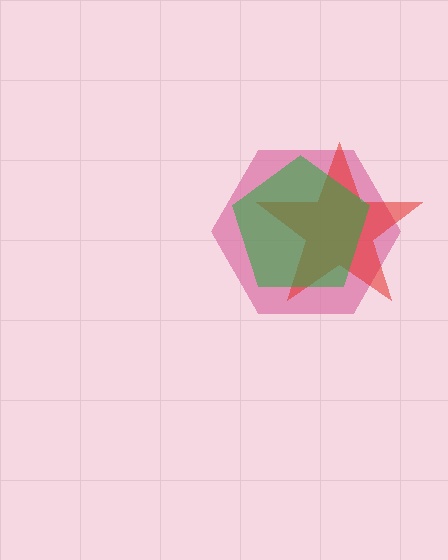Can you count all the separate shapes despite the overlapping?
Yes, there are 3 separate shapes.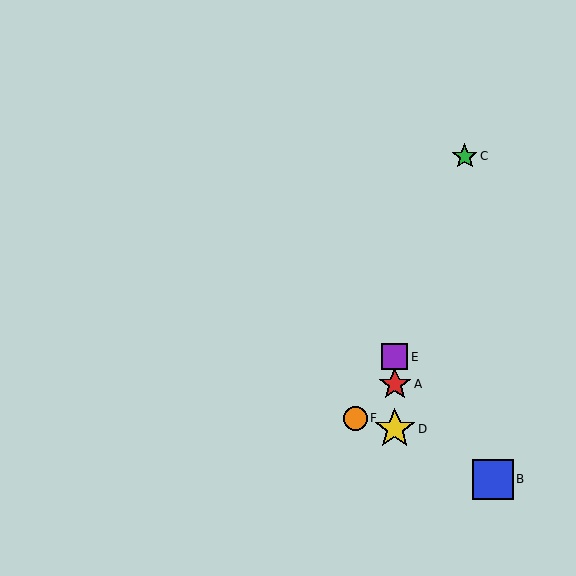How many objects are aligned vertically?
3 objects (A, D, E) are aligned vertically.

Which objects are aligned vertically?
Objects A, D, E are aligned vertically.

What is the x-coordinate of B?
Object B is at x≈493.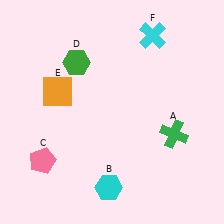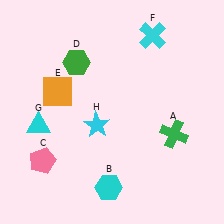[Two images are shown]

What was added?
A cyan triangle (G), a cyan star (H) were added in Image 2.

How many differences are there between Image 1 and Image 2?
There are 2 differences between the two images.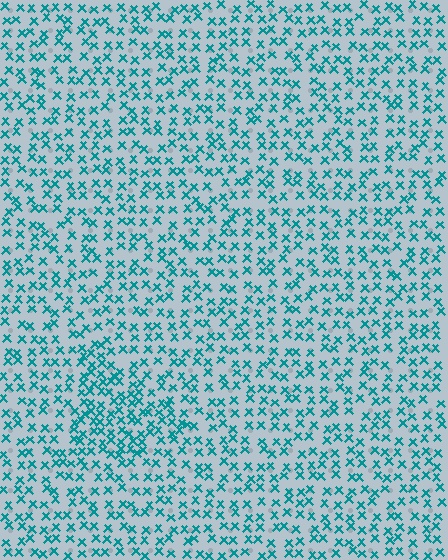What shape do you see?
I see a triangle.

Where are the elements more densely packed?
The elements are more densely packed inside the triangle boundary.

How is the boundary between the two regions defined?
The boundary is defined by a change in element density (approximately 1.7x ratio). All elements are the same color, size, and shape.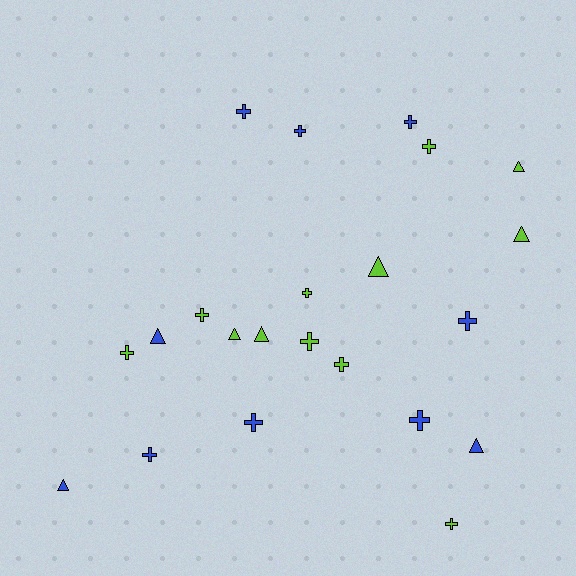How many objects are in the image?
There are 22 objects.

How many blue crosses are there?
There are 7 blue crosses.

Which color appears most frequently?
Lime, with 12 objects.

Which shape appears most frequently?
Cross, with 14 objects.